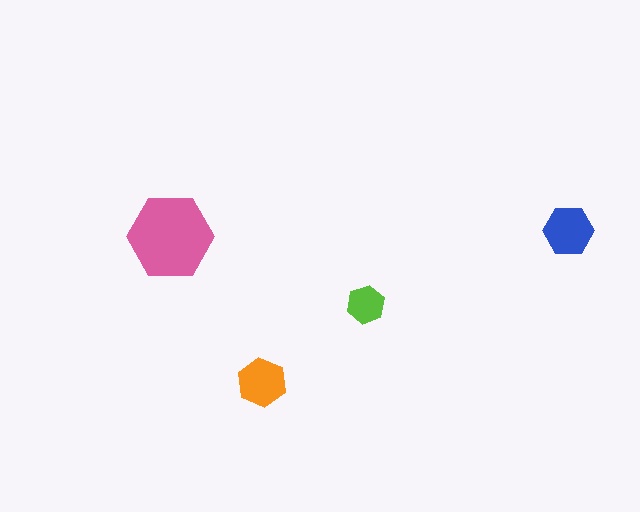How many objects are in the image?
There are 4 objects in the image.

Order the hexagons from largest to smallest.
the pink one, the blue one, the orange one, the lime one.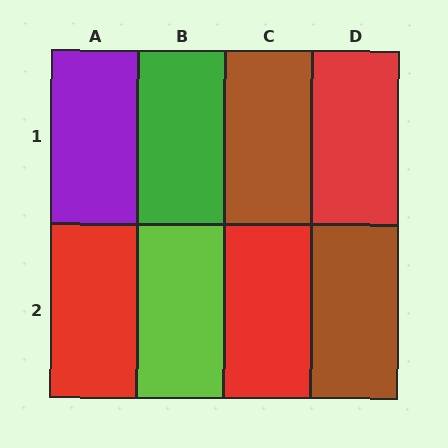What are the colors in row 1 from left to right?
Purple, green, brown, red.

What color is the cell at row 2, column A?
Red.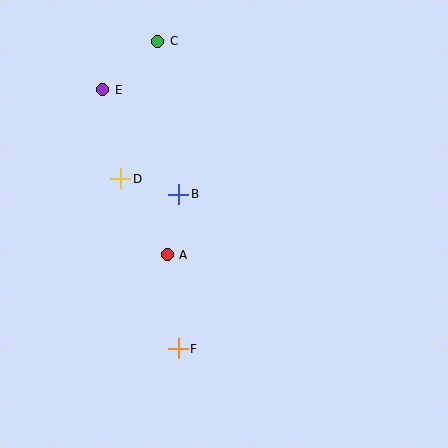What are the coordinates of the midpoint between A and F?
The midpoint between A and F is at (173, 302).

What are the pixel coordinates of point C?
Point C is at (158, 41).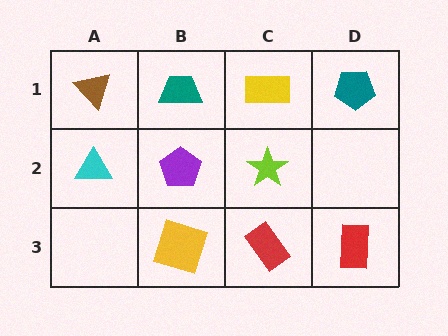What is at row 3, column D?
A red rectangle.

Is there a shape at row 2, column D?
No, that cell is empty.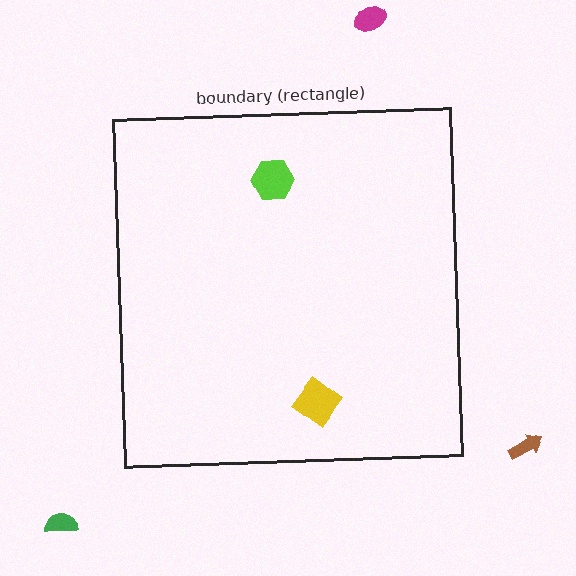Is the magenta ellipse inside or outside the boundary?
Outside.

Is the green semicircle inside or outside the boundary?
Outside.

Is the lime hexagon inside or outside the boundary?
Inside.